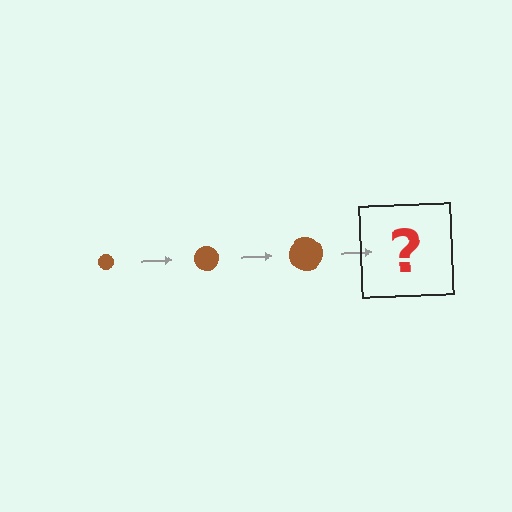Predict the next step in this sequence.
The next step is a brown circle, larger than the previous one.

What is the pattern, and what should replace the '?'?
The pattern is that the circle gets progressively larger each step. The '?' should be a brown circle, larger than the previous one.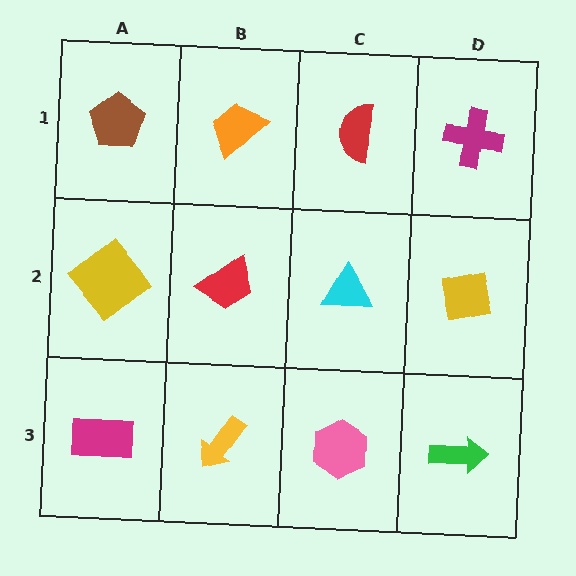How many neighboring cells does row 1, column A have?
2.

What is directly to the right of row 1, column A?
An orange trapezoid.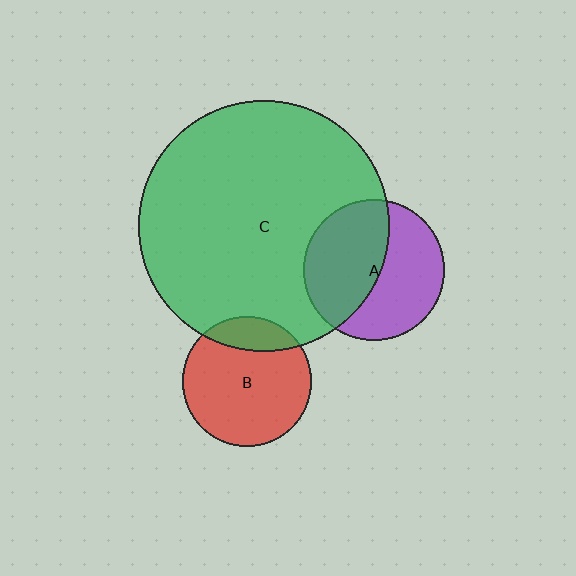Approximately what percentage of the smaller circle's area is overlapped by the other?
Approximately 15%.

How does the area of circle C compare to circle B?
Approximately 3.7 times.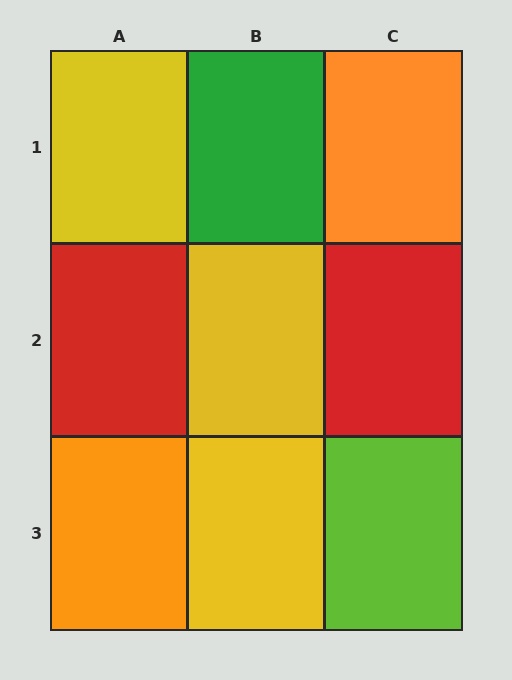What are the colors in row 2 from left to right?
Red, yellow, red.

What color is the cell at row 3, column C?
Lime.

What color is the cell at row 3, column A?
Orange.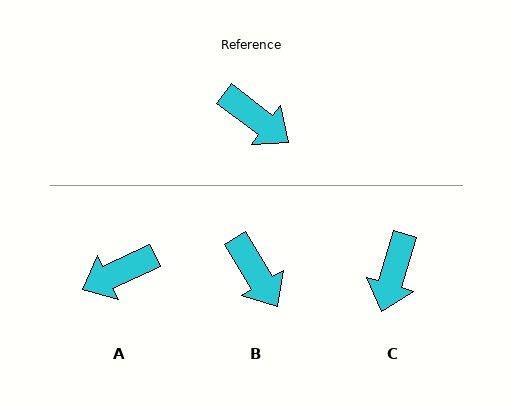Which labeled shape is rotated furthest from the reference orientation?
A, about 118 degrees away.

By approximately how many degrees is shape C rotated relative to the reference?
Approximately 70 degrees clockwise.